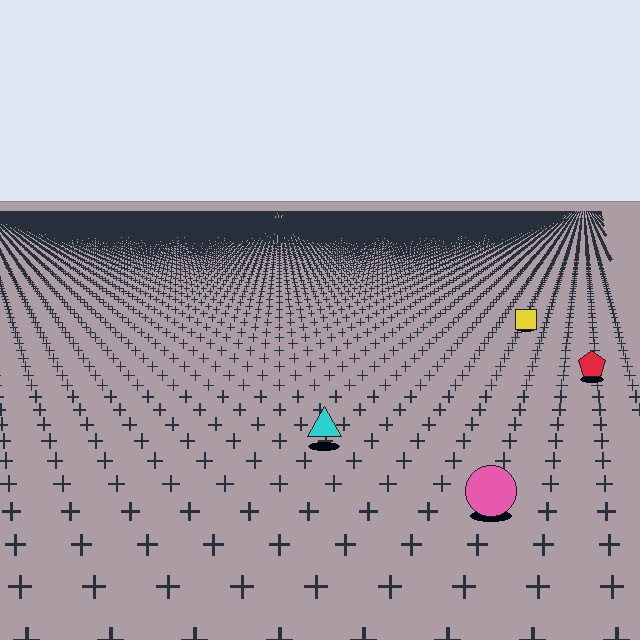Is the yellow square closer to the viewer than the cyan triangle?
No. The cyan triangle is closer — you can tell from the texture gradient: the ground texture is coarser near it.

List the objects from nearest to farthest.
From nearest to farthest: the pink circle, the cyan triangle, the red pentagon, the yellow square.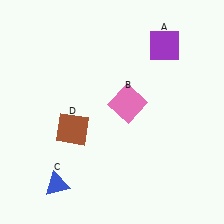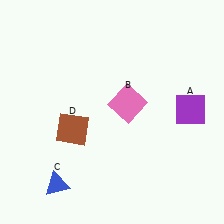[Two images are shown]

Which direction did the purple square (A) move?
The purple square (A) moved down.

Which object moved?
The purple square (A) moved down.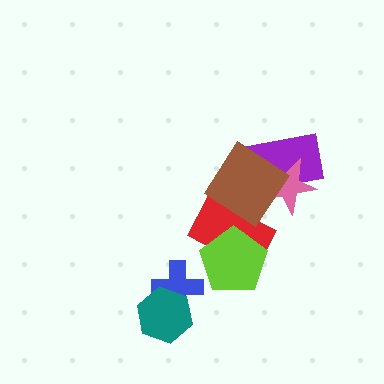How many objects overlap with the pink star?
2 objects overlap with the pink star.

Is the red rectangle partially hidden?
Yes, it is partially covered by another shape.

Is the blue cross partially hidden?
Yes, it is partially covered by another shape.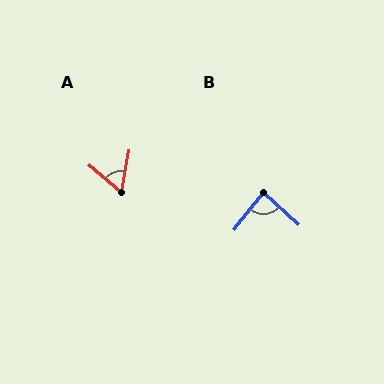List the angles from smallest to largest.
A (60°), B (86°).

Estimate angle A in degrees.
Approximately 60 degrees.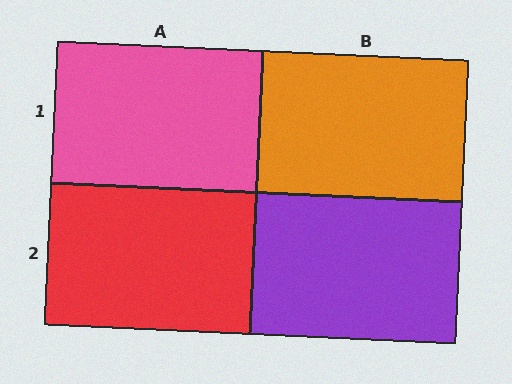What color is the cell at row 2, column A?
Red.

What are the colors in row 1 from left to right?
Pink, orange.